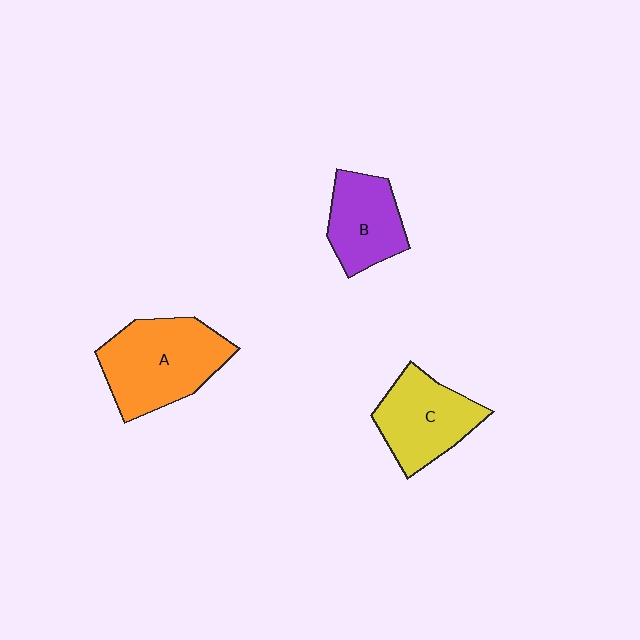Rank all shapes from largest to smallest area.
From largest to smallest: A (orange), C (yellow), B (purple).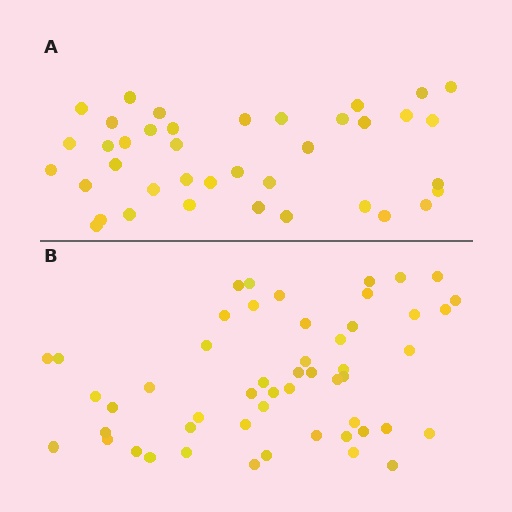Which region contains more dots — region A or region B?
Region B (the bottom region) has more dots.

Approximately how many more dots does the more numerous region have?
Region B has approximately 15 more dots than region A.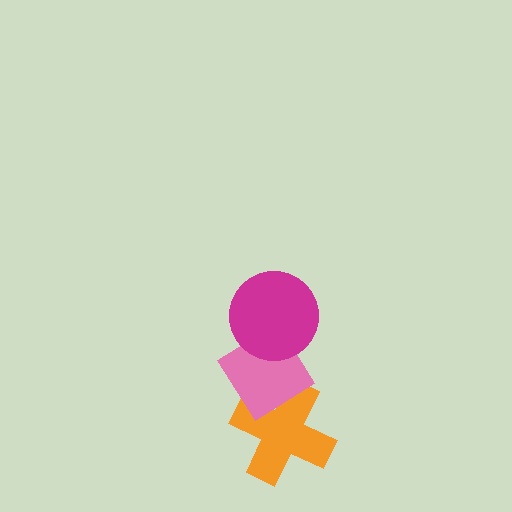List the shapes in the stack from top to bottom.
From top to bottom: the magenta circle, the pink diamond, the orange cross.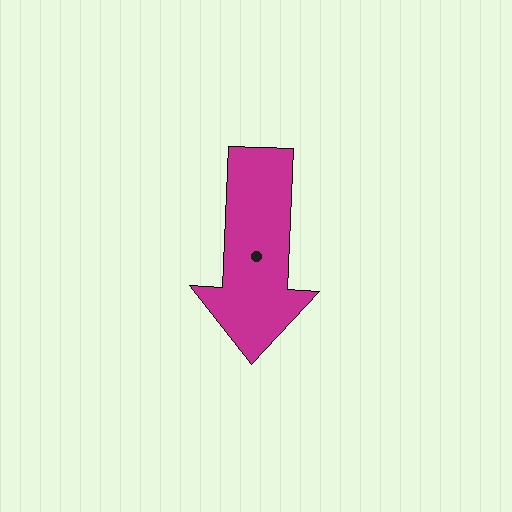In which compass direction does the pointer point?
South.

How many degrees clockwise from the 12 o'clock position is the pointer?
Approximately 182 degrees.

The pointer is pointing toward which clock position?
Roughly 6 o'clock.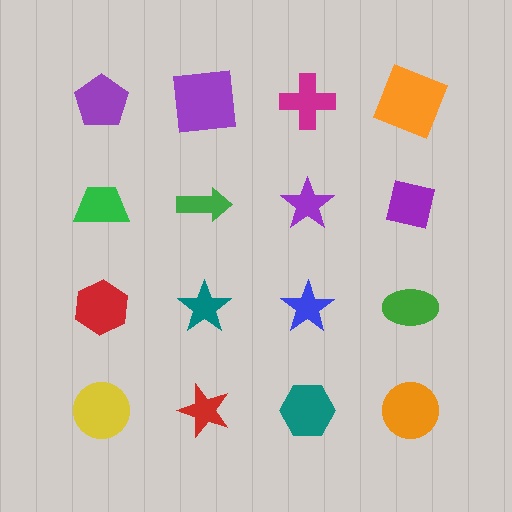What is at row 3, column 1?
A red hexagon.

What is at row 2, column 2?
A green arrow.